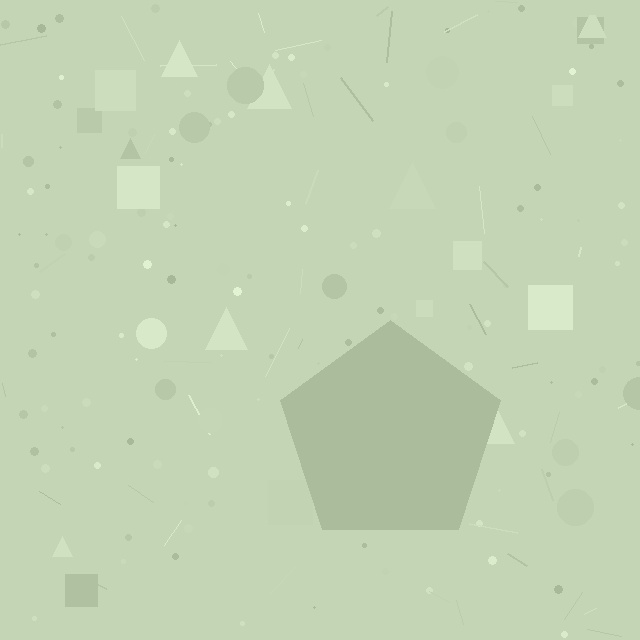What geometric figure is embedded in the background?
A pentagon is embedded in the background.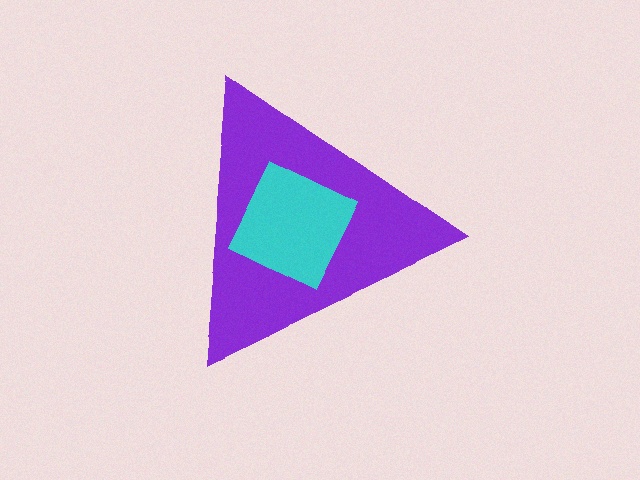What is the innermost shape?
The cyan diamond.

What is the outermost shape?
The purple triangle.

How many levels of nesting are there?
2.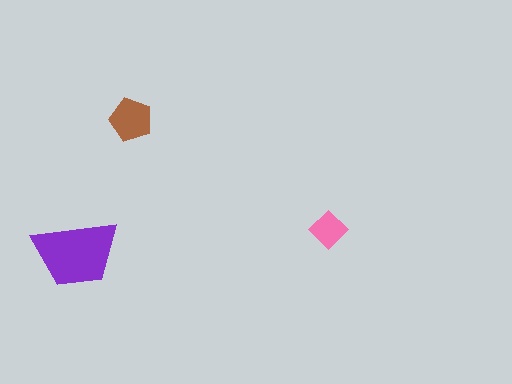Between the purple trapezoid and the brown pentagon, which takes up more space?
The purple trapezoid.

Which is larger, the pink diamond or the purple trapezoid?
The purple trapezoid.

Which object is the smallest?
The pink diamond.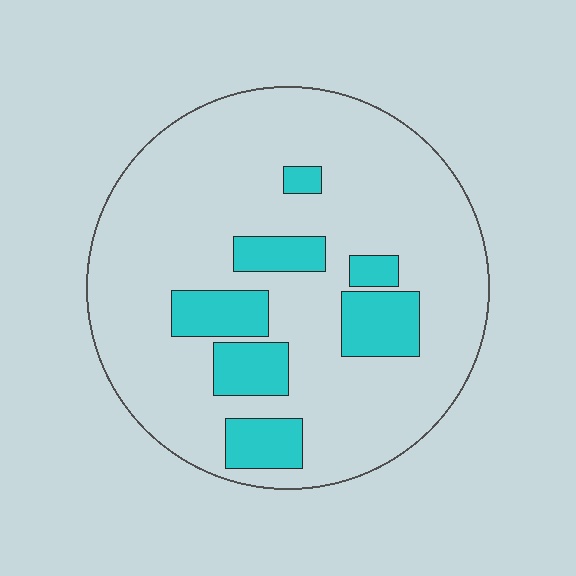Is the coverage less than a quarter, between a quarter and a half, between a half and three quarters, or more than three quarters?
Less than a quarter.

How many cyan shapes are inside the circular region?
7.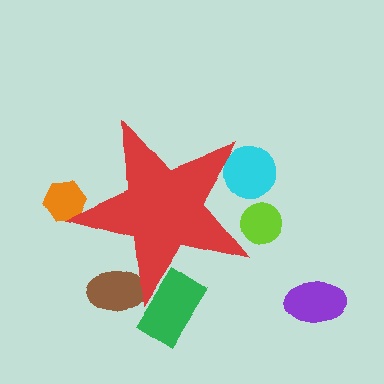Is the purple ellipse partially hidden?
No, the purple ellipse is fully visible.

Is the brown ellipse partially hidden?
Yes, the brown ellipse is partially hidden behind the red star.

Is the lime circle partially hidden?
Yes, the lime circle is partially hidden behind the red star.